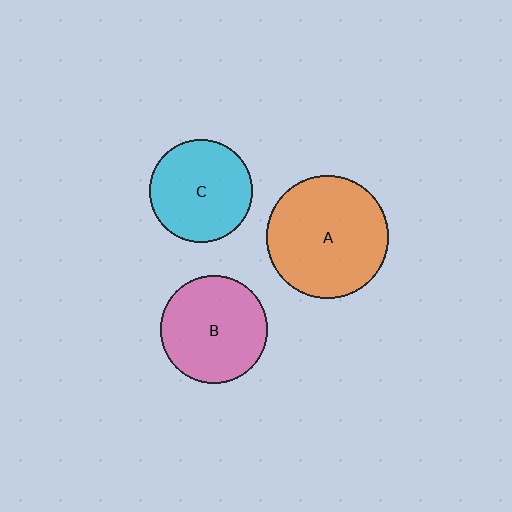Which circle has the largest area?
Circle A (orange).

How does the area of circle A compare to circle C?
Approximately 1.4 times.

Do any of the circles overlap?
No, none of the circles overlap.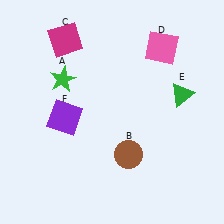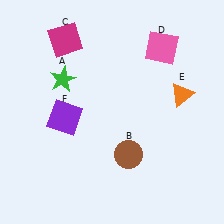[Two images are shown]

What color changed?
The triangle (E) changed from green in Image 1 to orange in Image 2.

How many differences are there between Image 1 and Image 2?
There is 1 difference between the two images.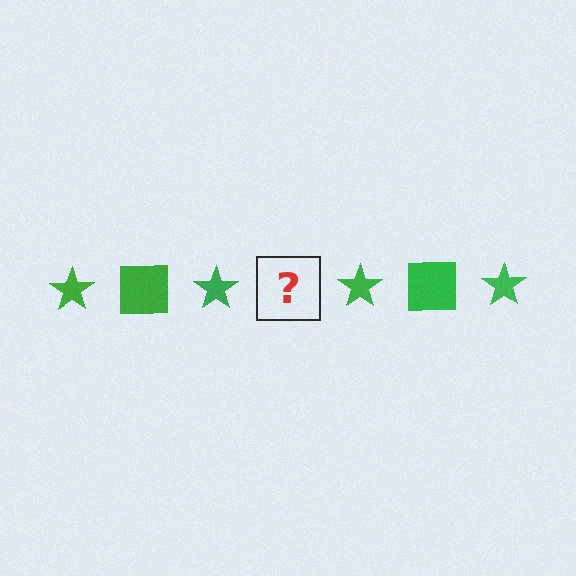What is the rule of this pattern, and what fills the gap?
The rule is that the pattern cycles through star, square shapes in green. The gap should be filled with a green square.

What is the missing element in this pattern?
The missing element is a green square.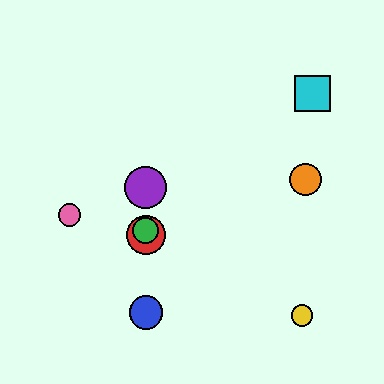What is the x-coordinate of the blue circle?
The blue circle is at x≈146.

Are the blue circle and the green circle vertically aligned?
Yes, both are at x≈146.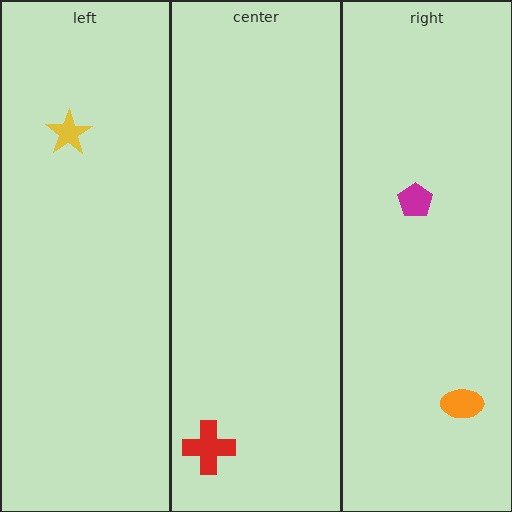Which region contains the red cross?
The center region.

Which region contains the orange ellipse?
The right region.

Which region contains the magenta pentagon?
The right region.